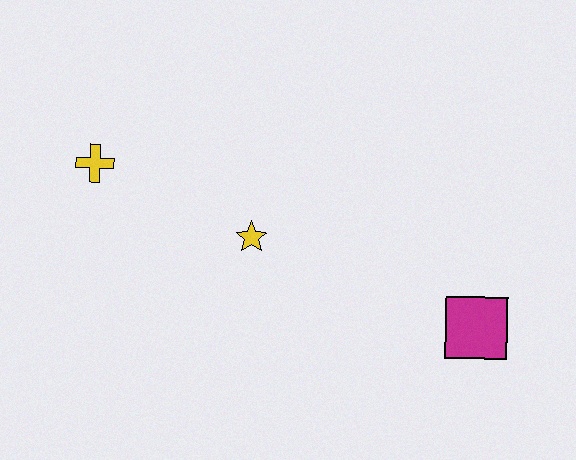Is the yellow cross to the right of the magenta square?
No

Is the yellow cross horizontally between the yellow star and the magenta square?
No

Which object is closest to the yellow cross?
The yellow star is closest to the yellow cross.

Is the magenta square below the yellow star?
Yes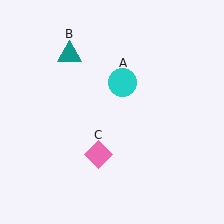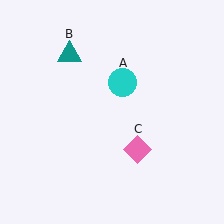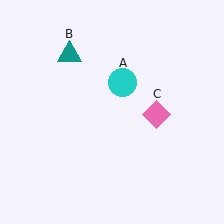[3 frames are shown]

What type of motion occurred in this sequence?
The pink diamond (object C) rotated counterclockwise around the center of the scene.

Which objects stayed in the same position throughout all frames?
Cyan circle (object A) and teal triangle (object B) remained stationary.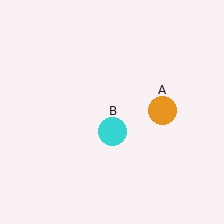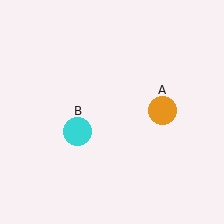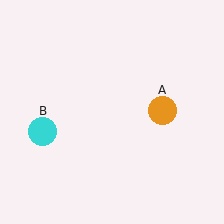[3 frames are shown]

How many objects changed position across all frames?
1 object changed position: cyan circle (object B).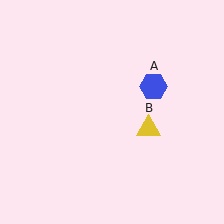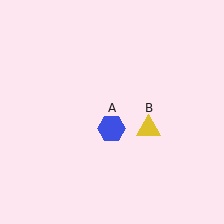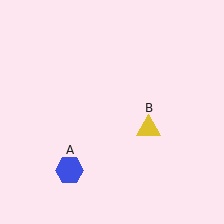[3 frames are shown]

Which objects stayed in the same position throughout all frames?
Yellow triangle (object B) remained stationary.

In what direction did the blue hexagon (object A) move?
The blue hexagon (object A) moved down and to the left.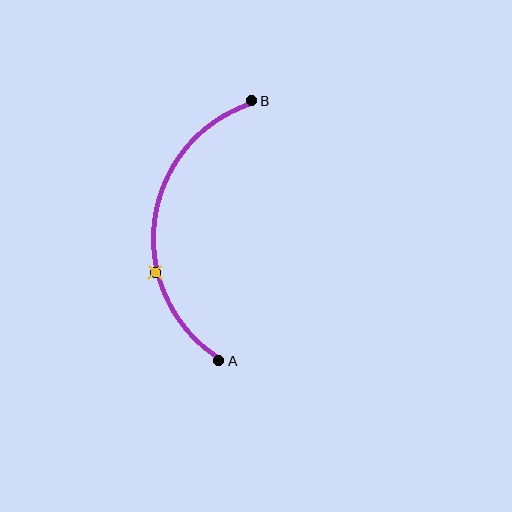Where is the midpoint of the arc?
The arc midpoint is the point on the curve farthest from the straight line joining A and B. It sits to the left of that line.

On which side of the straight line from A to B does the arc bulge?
The arc bulges to the left of the straight line connecting A and B.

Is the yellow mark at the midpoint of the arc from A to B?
No. The yellow mark lies on the arc but is closer to endpoint A. The arc midpoint would be at the point on the curve equidistant along the arc from both A and B.